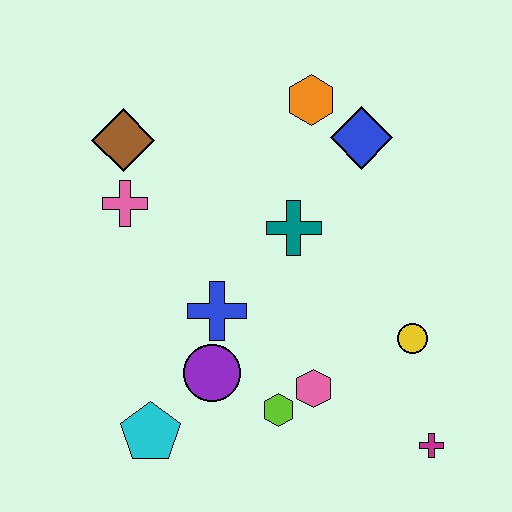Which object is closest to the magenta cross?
The yellow circle is closest to the magenta cross.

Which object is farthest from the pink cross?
The magenta cross is farthest from the pink cross.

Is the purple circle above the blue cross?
No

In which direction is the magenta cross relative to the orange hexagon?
The magenta cross is below the orange hexagon.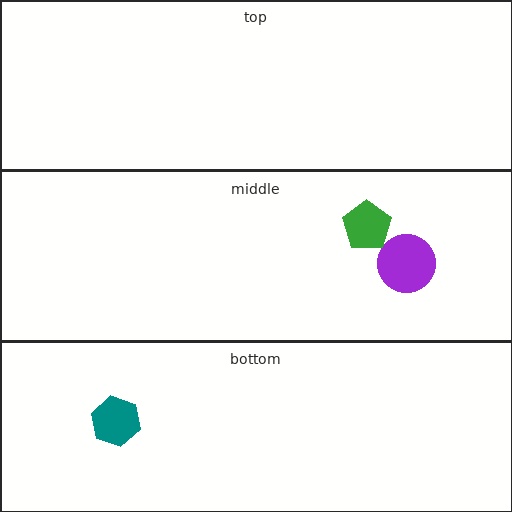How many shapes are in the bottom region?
1.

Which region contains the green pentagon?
The middle region.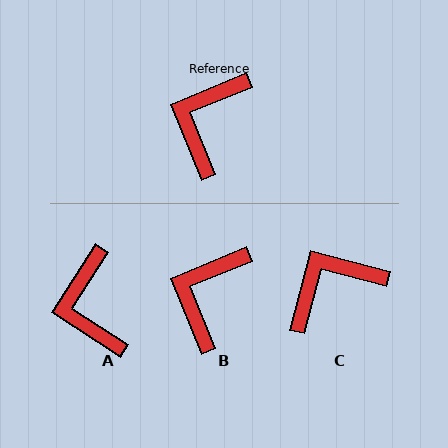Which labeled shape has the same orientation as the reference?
B.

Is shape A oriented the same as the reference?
No, it is off by about 35 degrees.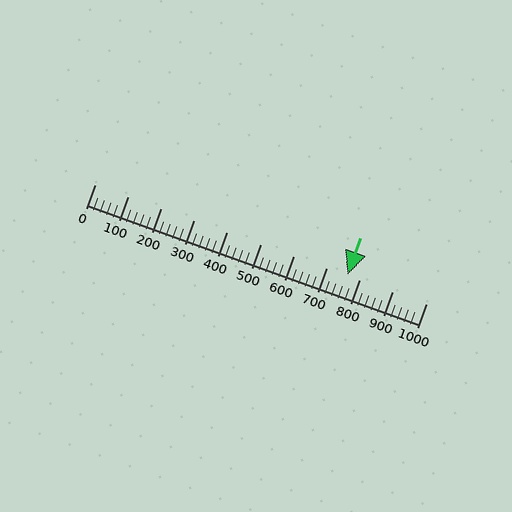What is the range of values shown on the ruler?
The ruler shows values from 0 to 1000.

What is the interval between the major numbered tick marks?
The major tick marks are spaced 100 units apart.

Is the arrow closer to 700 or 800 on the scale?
The arrow is closer to 800.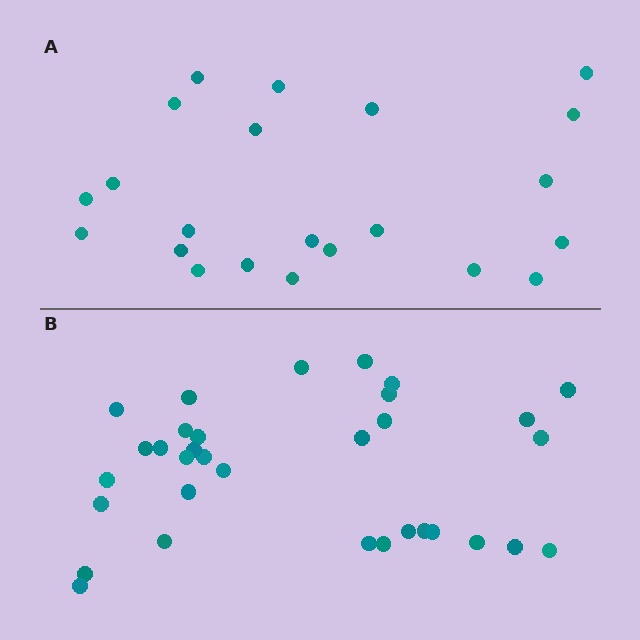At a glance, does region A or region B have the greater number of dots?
Region B (the bottom region) has more dots.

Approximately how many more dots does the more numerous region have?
Region B has roughly 12 or so more dots than region A.